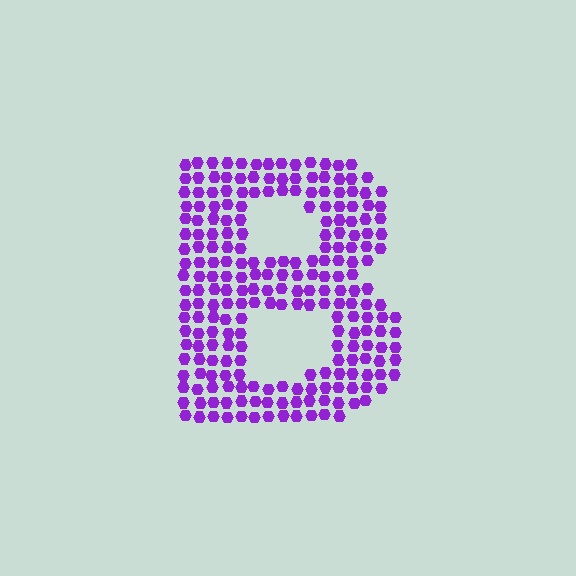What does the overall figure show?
The overall figure shows the letter B.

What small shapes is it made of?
It is made of small hexagons.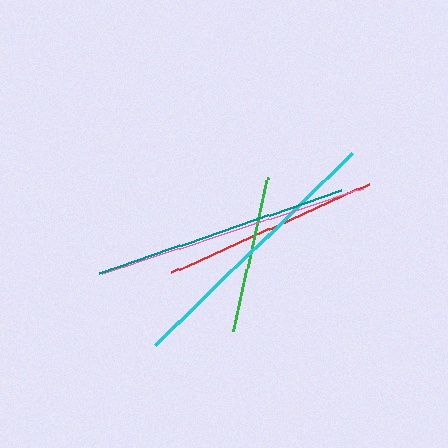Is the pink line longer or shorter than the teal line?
The pink line is longer than the teal line.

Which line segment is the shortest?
The green line is the shortest at approximately 158 pixels.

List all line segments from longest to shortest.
From longest to shortest: cyan, pink, teal, red, green.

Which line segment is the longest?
The cyan line is the longest at approximately 276 pixels.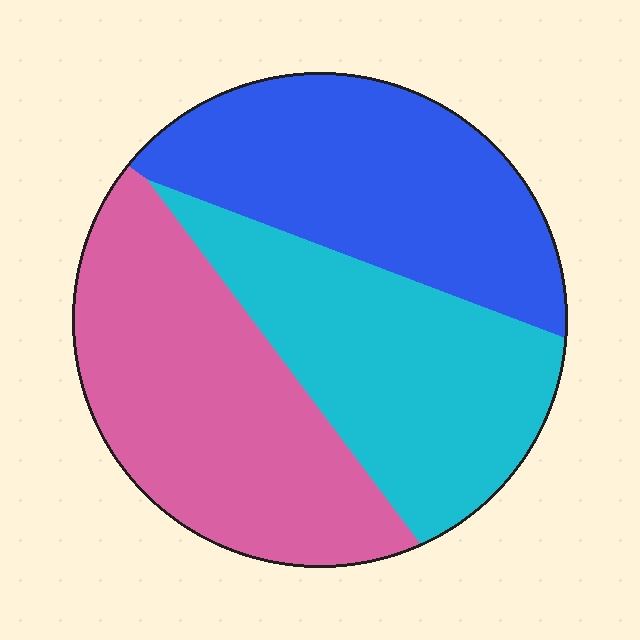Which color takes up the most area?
Pink, at roughly 35%.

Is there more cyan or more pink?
Pink.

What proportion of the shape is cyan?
Cyan covers 32% of the shape.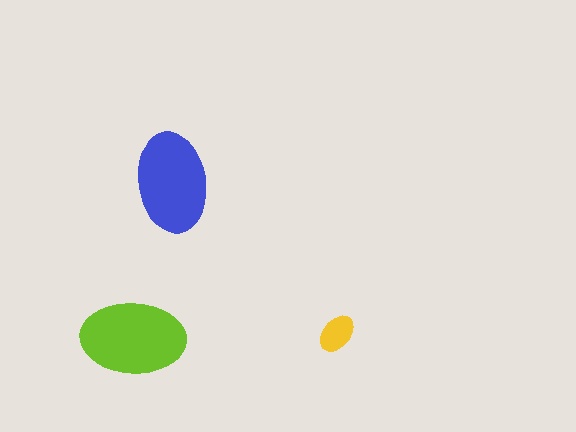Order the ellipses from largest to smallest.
the lime one, the blue one, the yellow one.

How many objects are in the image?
There are 3 objects in the image.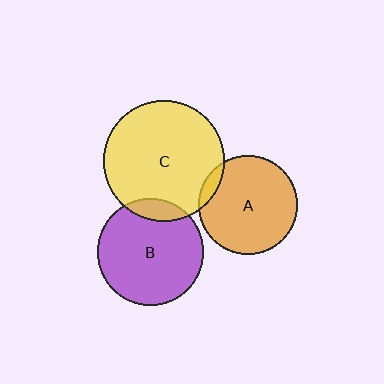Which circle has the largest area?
Circle C (yellow).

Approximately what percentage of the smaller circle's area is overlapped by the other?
Approximately 10%.